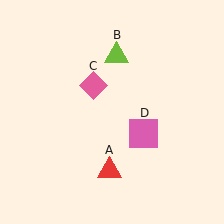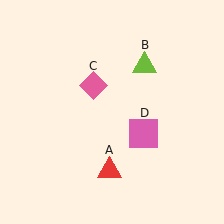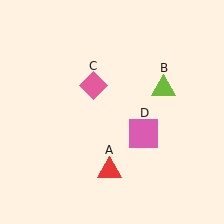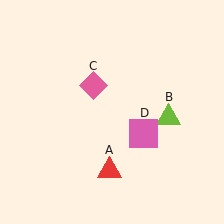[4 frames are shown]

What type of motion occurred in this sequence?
The lime triangle (object B) rotated clockwise around the center of the scene.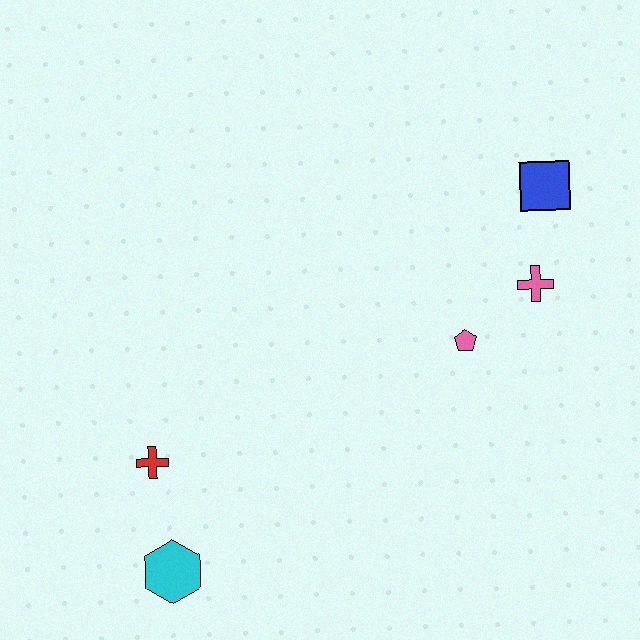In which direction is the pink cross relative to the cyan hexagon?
The pink cross is to the right of the cyan hexagon.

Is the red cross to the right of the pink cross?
No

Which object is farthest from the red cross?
The blue square is farthest from the red cross.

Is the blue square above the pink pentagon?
Yes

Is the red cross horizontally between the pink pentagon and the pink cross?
No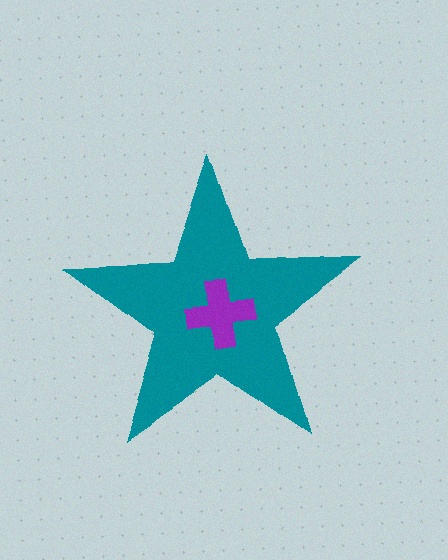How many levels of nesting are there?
2.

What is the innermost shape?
The purple cross.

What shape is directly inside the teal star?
The purple cross.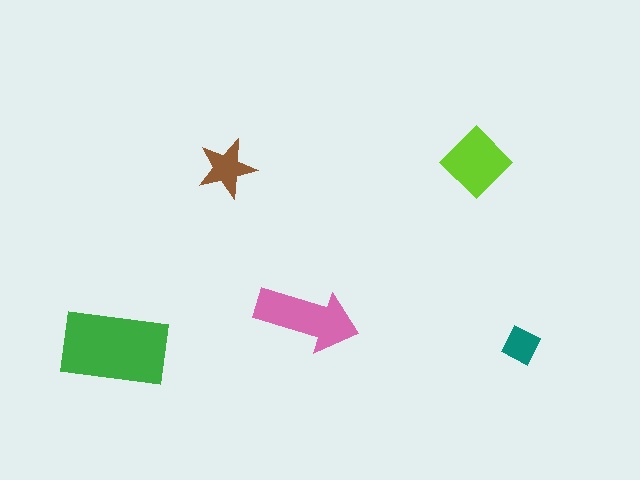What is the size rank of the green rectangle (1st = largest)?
1st.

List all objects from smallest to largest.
The teal square, the brown star, the lime diamond, the pink arrow, the green rectangle.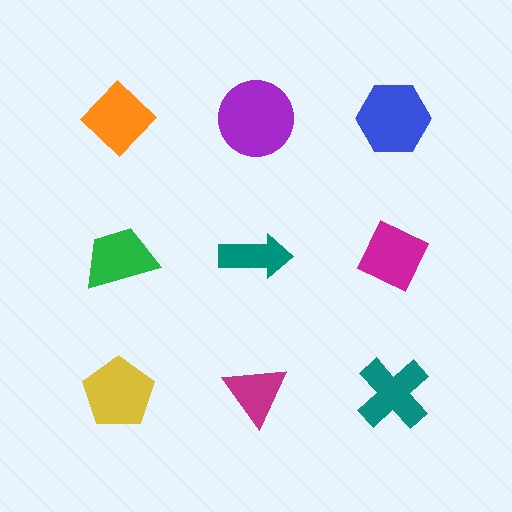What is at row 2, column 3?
A magenta diamond.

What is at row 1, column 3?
A blue hexagon.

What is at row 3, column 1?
A yellow pentagon.